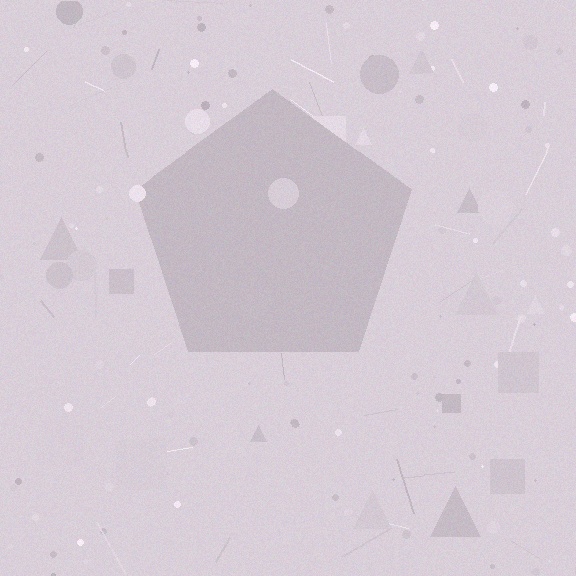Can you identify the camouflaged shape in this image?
The camouflaged shape is a pentagon.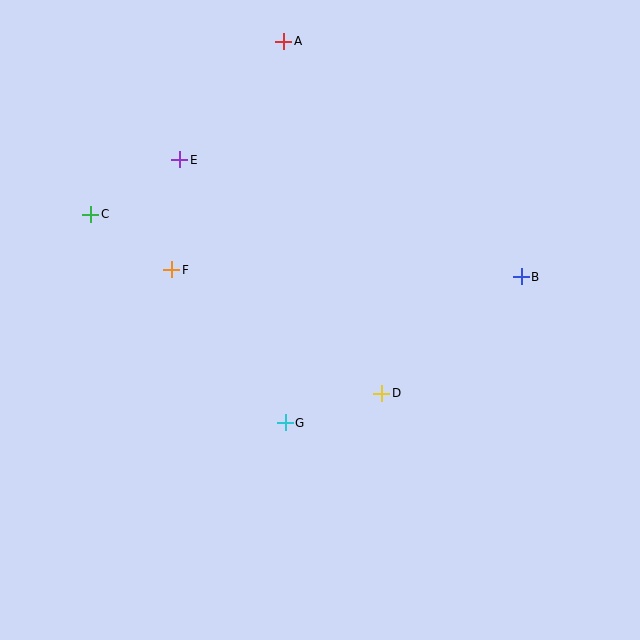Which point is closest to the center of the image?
Point D at (382, 393) is closest to the center.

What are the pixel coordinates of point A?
Point A is at (284, 41).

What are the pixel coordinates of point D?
Point D is at (382, 393).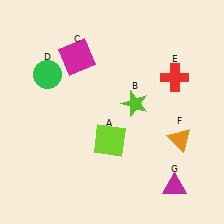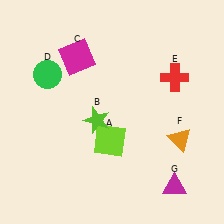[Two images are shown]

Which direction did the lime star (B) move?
The lime star (B) moved left.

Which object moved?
The lime star (B) moved left.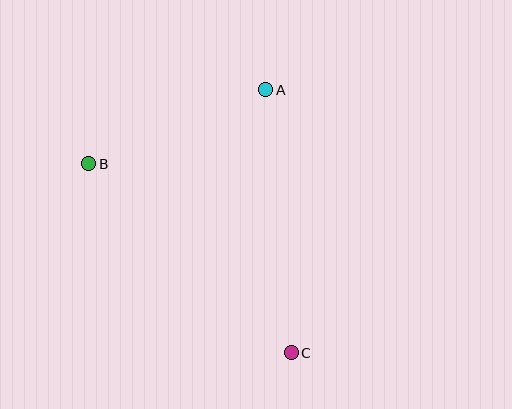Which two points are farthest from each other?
Points B and C are farthest from each other.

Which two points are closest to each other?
Points A and B are closest to each other.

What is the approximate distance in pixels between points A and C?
The distance between A and C is approximately 264 pixels.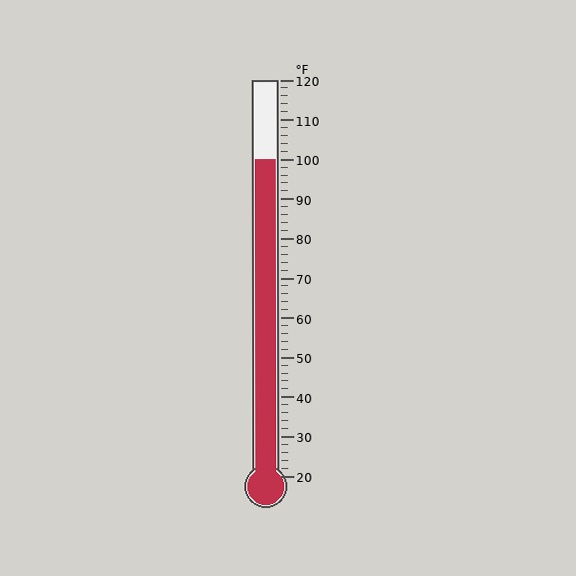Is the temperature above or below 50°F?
The temperature is above 50°F.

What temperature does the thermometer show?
The thermometer shows approximately 100°F.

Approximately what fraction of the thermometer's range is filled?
The thermometer is filled to approximately 80% of its range.